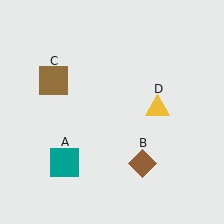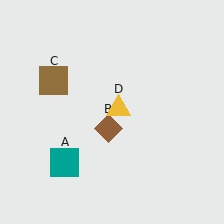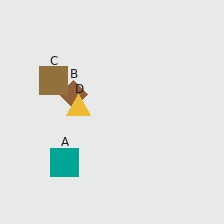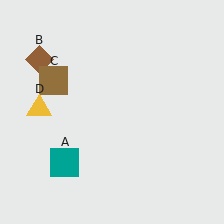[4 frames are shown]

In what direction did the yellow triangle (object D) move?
The yellow triangle (object D) moved left.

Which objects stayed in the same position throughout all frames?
Teal square (object A) and brown square (object C) remained stationary.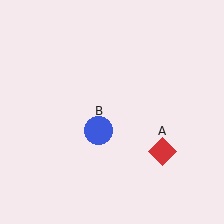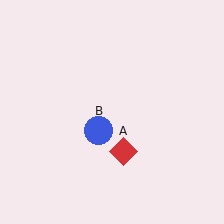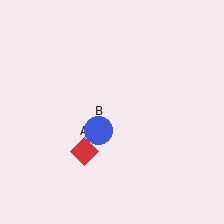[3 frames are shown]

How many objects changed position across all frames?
1 object changed position: red diamond (object A).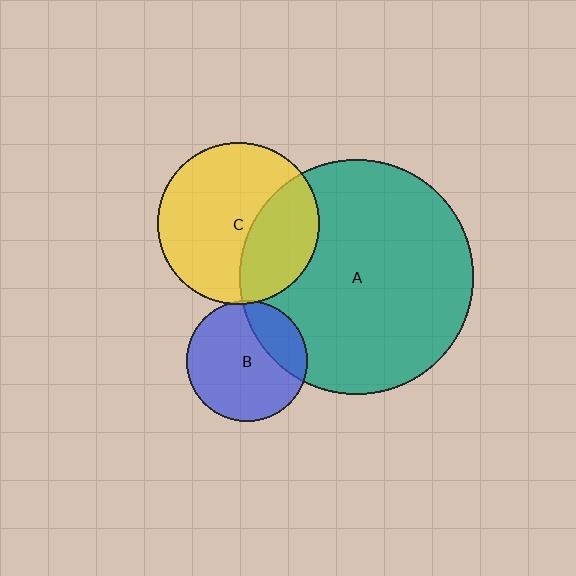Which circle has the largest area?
Circle A (teal).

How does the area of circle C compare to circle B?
Approximately 1.8 times.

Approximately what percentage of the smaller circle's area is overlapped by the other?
Approximately 35%.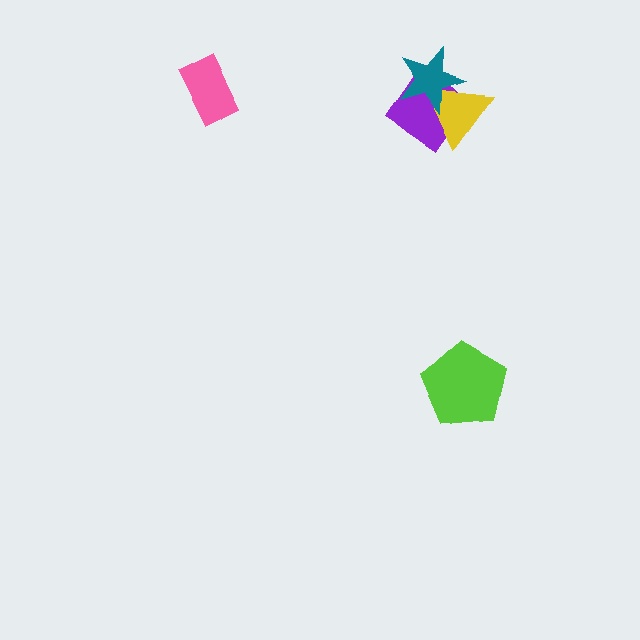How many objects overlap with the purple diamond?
2 objects overlap with the purple diamond.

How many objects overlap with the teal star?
2 objects overlap with the teal star.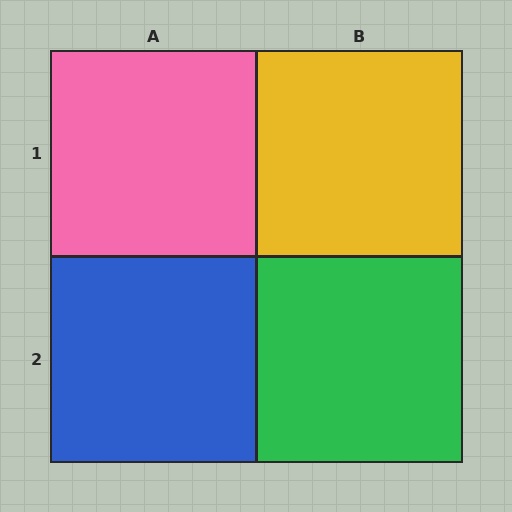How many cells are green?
1 cell is green.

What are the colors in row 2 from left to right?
Blue, green.